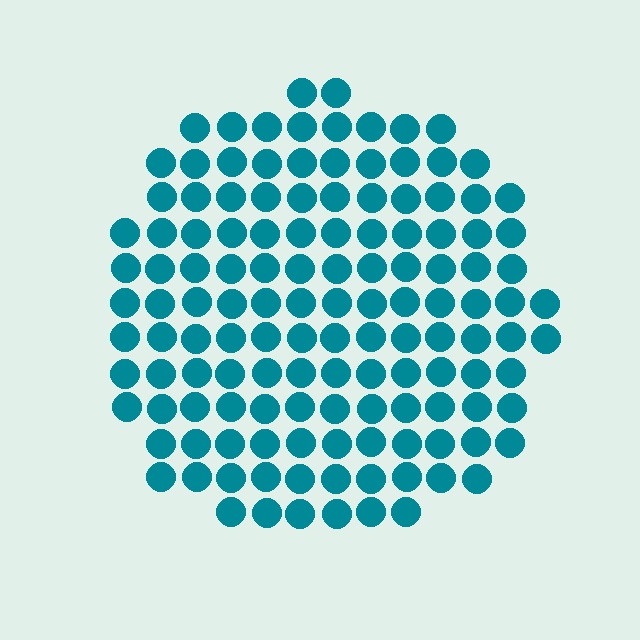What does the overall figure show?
The overall figure shows a circle.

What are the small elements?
The small elements are circles.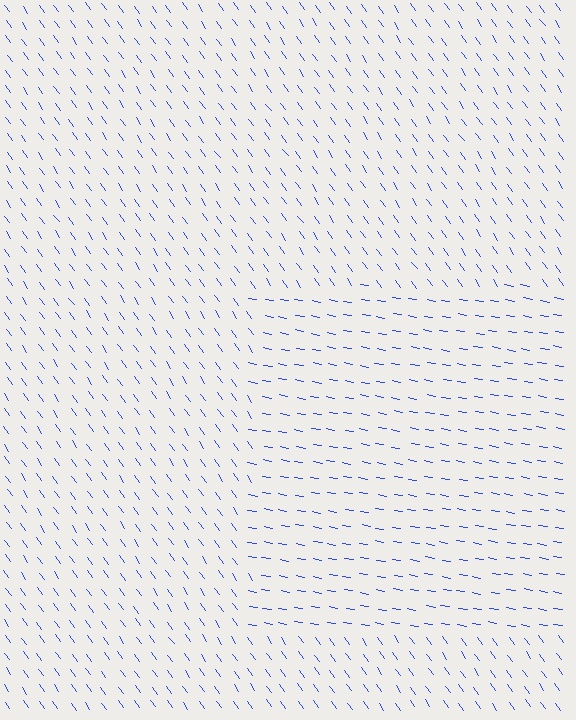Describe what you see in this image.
The image is filled with small blue line segments. A rectangle region in the image has lines oriented differently from the surrounding lines, creating a visible texture boundary.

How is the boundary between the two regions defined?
The boundary is defined purely by a change in line orientation (approximately 45 degrees difference). All lines are the same color and thickness.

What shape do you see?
I see a rectangle.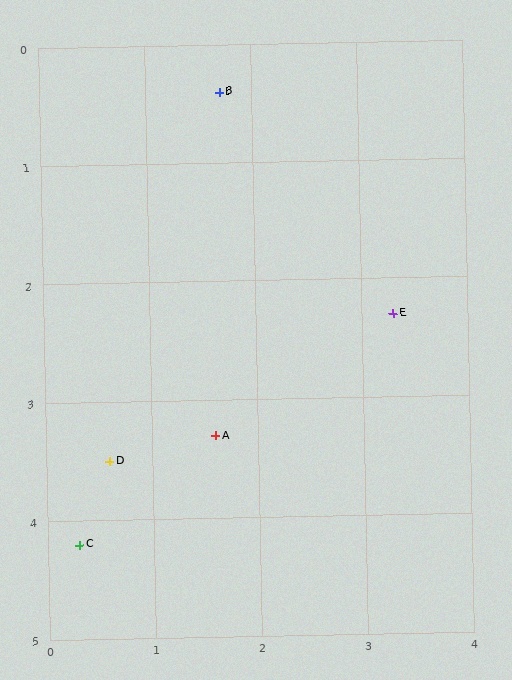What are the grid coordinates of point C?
Point C is at approximately (0.3, 4.2).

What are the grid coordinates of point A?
Point A is at approximately (1.6, 3.3).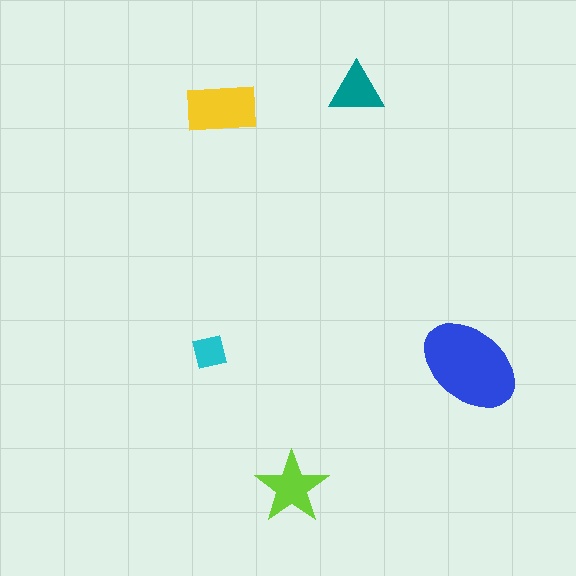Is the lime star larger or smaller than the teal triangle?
Larger.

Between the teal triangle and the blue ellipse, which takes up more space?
The blue ellipse.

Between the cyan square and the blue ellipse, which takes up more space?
The blue ellipse.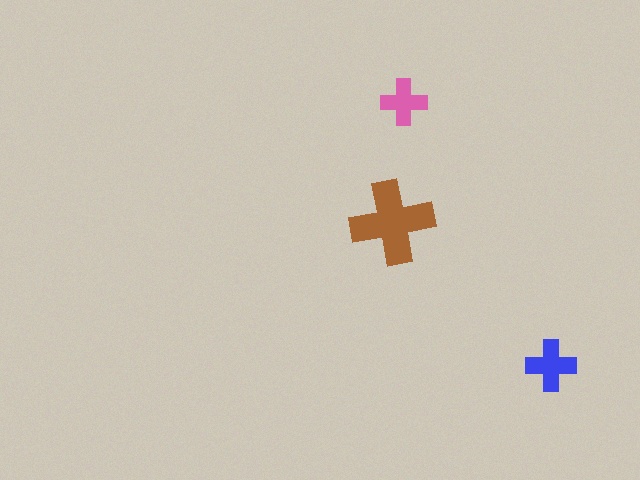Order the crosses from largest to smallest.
the brown one, the blue one, the pink one.